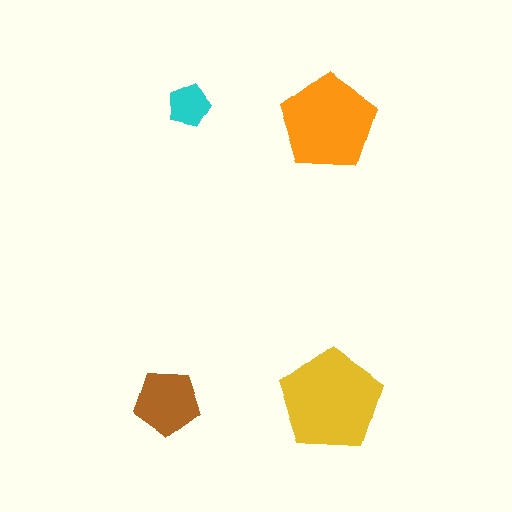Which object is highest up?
The cyan pentagon is topmost.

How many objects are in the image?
There are 4 objects in the image.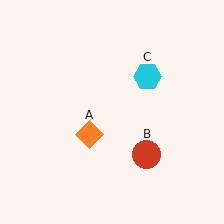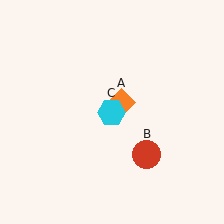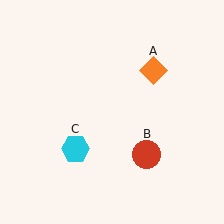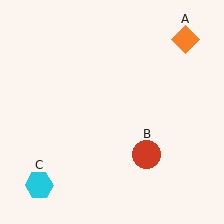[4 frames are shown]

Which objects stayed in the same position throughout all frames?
Red circle (object B) remained stationary.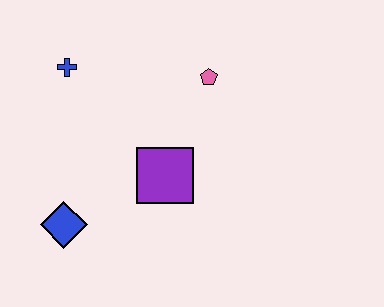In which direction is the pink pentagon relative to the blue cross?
The pink pentagon is to the right of the blue cross.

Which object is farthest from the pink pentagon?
The blue diamond is farthest from the pink pentagon.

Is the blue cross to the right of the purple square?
No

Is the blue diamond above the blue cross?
No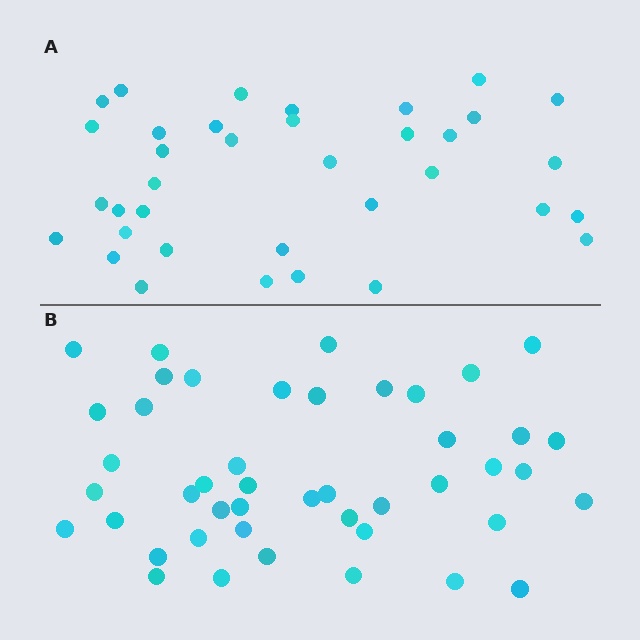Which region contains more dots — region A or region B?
Region B (the bottom region) has more dots.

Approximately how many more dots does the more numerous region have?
Region B has roughly 8 or so more dots than region A.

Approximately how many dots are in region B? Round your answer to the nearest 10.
About 40 dots. (The exact count is 45, which rounds to 40.)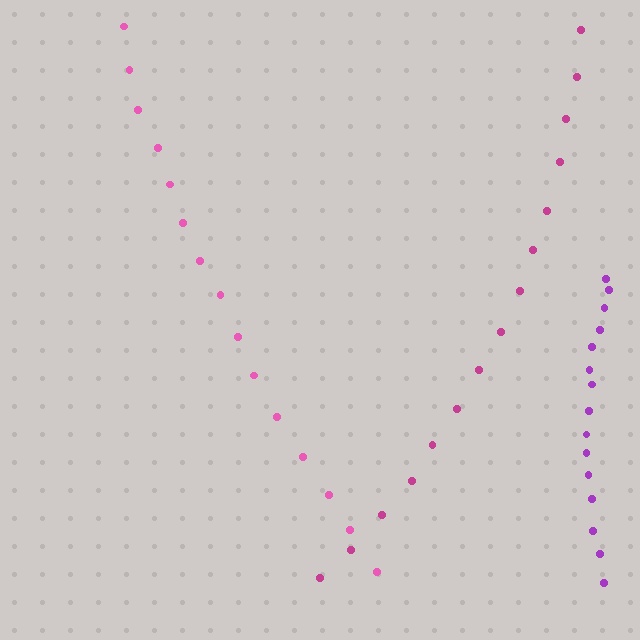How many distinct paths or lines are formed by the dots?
There are 3 distinct paths.